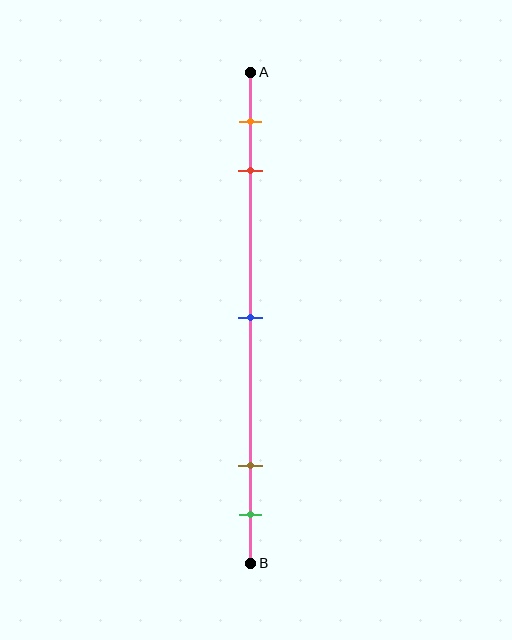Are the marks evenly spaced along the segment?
No, the marks are not evenly spaced.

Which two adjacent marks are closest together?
The brown and green marks are the closest adjacent pair.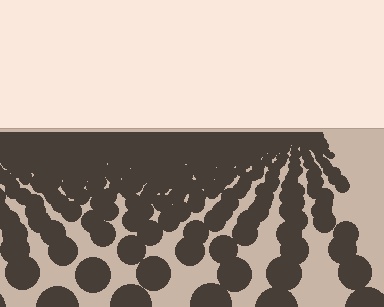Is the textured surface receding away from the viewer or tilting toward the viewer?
The surface is receding away from the viewer. Texture elements get smaller and denser toward the top.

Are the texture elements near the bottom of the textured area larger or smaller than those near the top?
Larger. Near the bottom, elements are closer to the viewer and appear at a bigger on-screen size.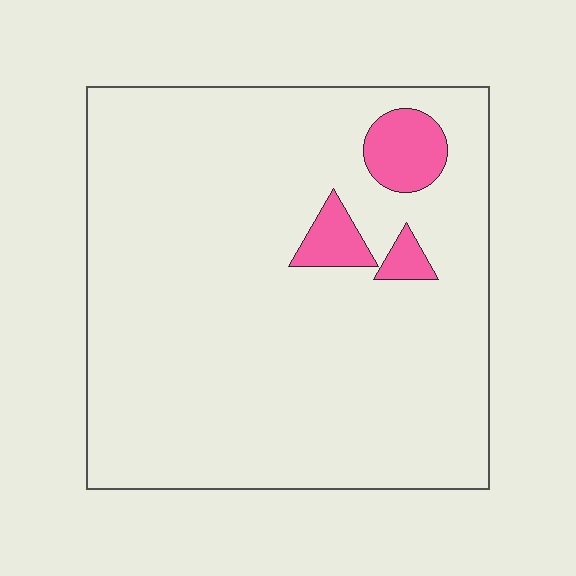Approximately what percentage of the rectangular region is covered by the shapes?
Approximately 5%.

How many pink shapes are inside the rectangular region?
3.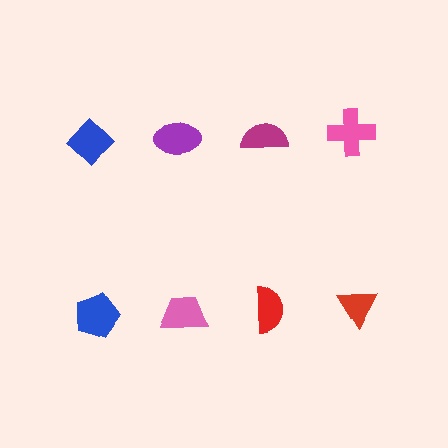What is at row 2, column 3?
A red semicircle.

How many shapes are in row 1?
4 shapes.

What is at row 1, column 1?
A blue diamond.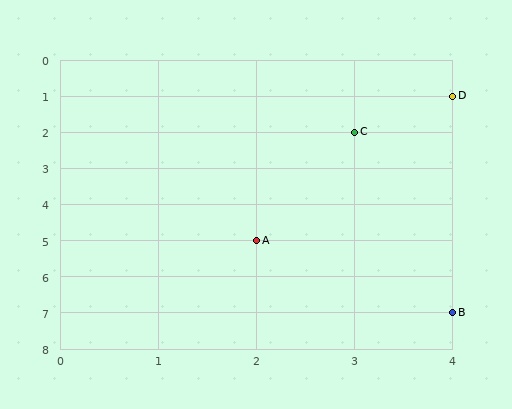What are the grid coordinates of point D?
Point D is at grid coordinates (4, 1).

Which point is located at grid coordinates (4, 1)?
Point D is at (4, 1).